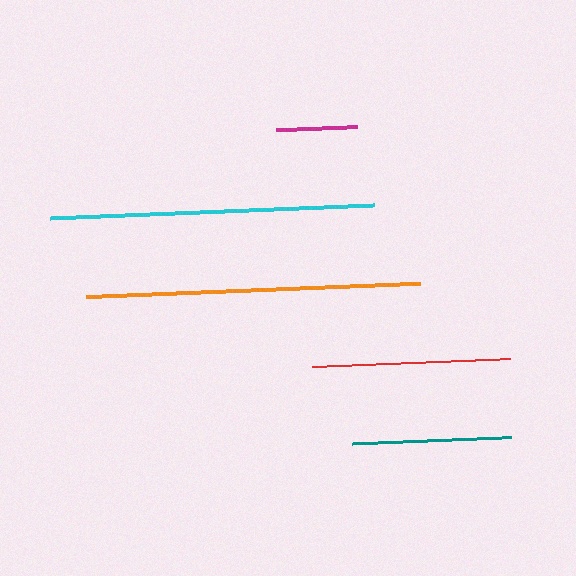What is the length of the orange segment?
The orange segment is approximately 334 pixels long.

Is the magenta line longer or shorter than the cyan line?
The cyan line is longer than the magenta line.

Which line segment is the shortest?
The magenta line is the shortest at approximately 81 pixels.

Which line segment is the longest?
The orange line is the longest at approximately 334 pixels.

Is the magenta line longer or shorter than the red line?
The red line is longer than the magenta line.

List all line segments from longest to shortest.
From longest to shortest: orange, cyan, red, teal, magenta.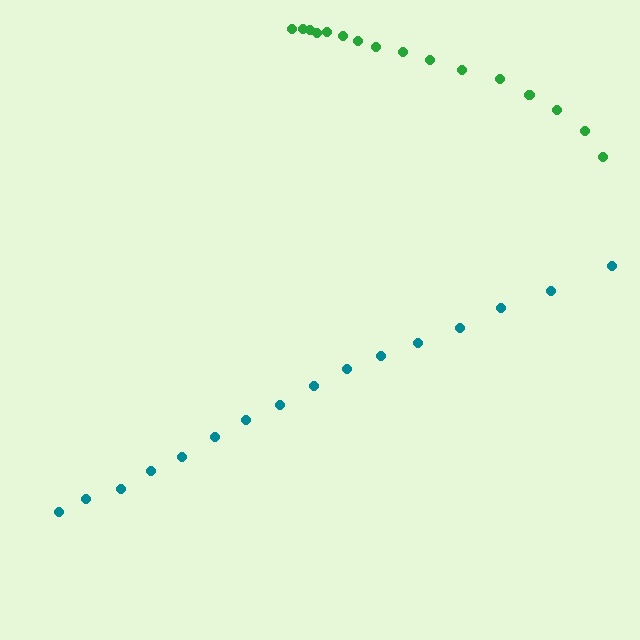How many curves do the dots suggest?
There are 2 distinct paths.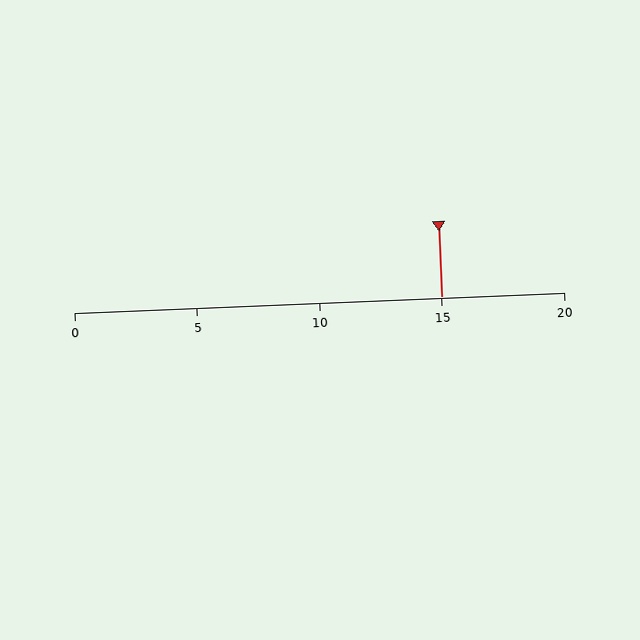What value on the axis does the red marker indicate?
The marker indicates approximately 15.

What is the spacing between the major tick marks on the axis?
The major ticks are spaced 5 apart.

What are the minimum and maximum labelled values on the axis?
The axis runs from 0 to 20.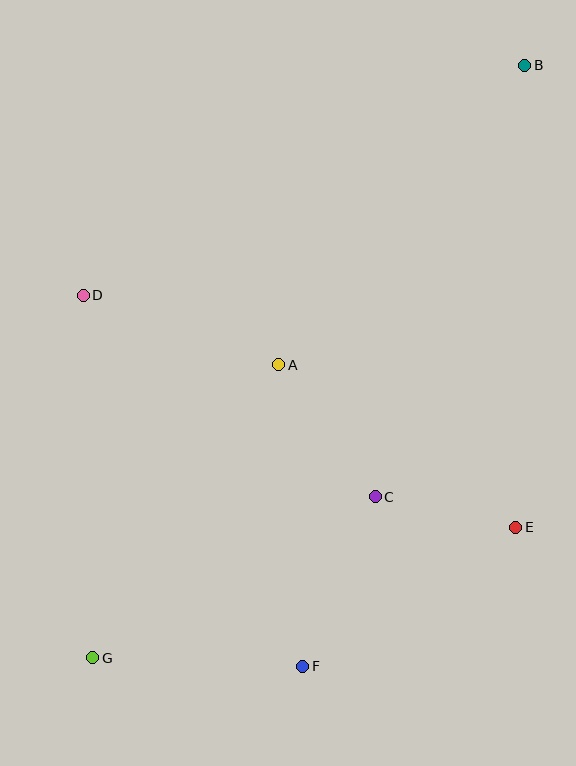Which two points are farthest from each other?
Points B and G are farthest from each other.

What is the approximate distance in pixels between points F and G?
The distance between F and G is approximately 210 pixels.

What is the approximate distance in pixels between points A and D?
The distance between A and D is approximately 208 pixels.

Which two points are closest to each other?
Points C and E are closest to each other.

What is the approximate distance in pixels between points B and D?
The distance between B and D is approximately 498 pixels.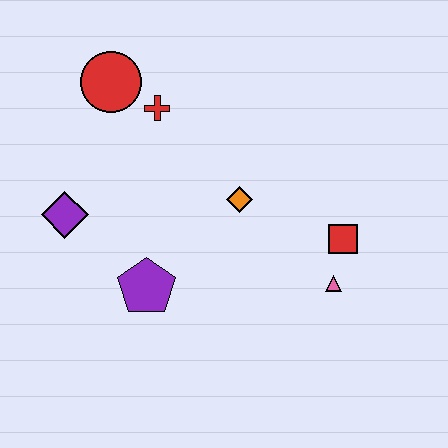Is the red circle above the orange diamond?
Yes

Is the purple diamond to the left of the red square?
Yes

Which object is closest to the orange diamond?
The red square is closest to the orange diamond.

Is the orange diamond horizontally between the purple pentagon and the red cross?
No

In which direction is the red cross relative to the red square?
The red cross is to the left of the red square.